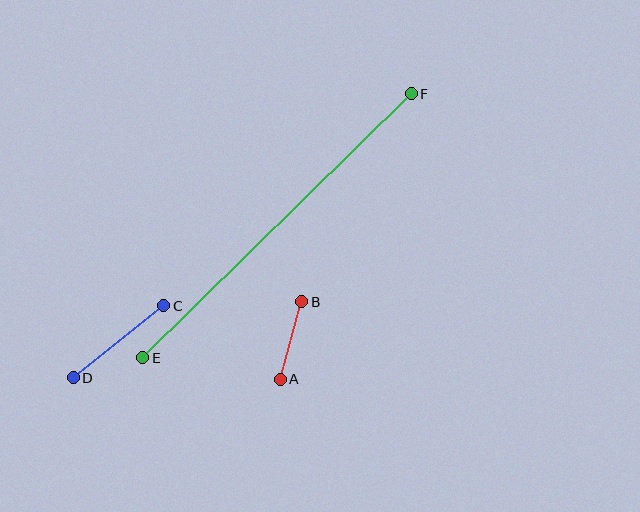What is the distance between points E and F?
The distance is approximately 377 pixels.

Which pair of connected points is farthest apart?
Points E and F are farthest apart.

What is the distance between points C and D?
The distance is approximately 116 pixels.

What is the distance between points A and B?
The distance is approximately 80 pixels.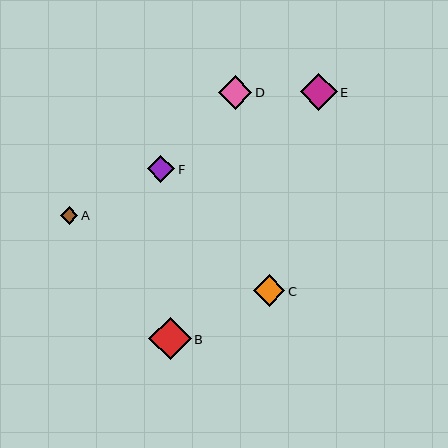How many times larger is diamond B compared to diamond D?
Diamond B is approximately 1.3 times the size of diamond D.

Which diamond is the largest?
Diamond B is the largest with a size of approximately 42 pixels.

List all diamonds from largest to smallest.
From largest to smallest: B, E, D, C, F, A.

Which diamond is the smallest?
Diamond A is the smallest with a size of approximately 17 pixels.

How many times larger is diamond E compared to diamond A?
Diamond E is approximately 2.1 times the size of diamond A.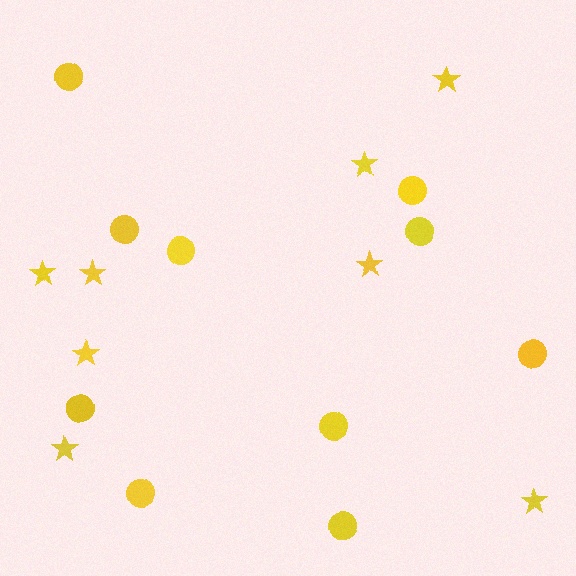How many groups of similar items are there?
There are 2 groups: one group of circles (10) and one group of stars (8).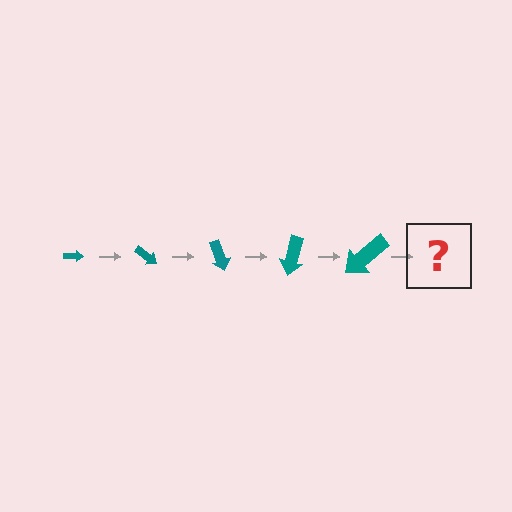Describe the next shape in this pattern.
It should be an arrow, larger than the previous one and rotated 175 degrees from the start.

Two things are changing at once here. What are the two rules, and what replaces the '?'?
The two rules are that the arrow grows larger each step and it rotates 35 degrees each step. The '?' should be an arrow, larger than the previous one and rotated 175 degrees from the start.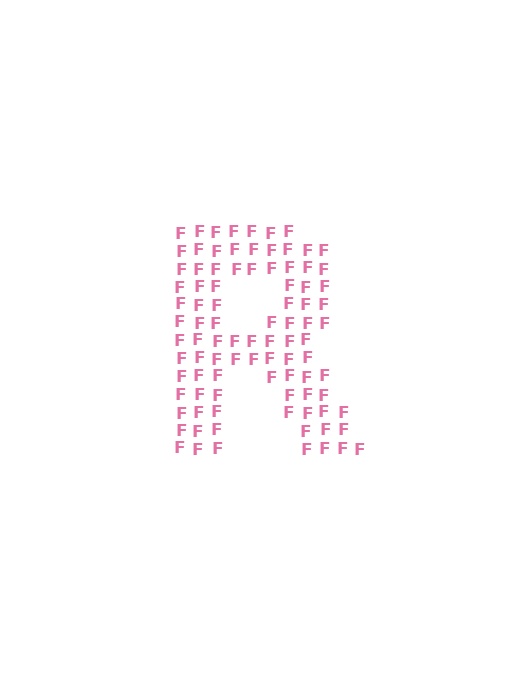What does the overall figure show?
The overall figure shows the letter R.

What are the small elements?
The small elements are letter F's.